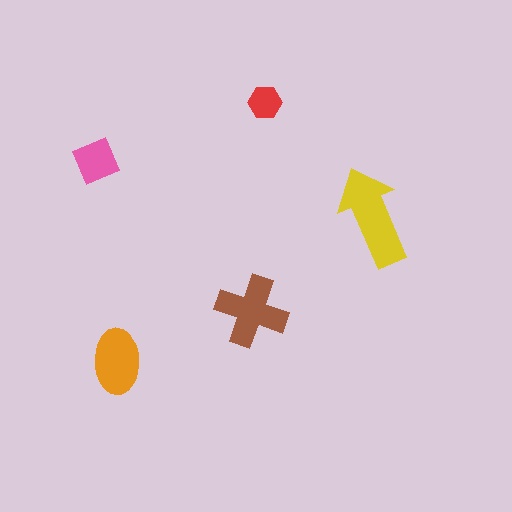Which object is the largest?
The yellow arrow.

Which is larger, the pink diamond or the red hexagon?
The pink diamond.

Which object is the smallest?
The red hexagon.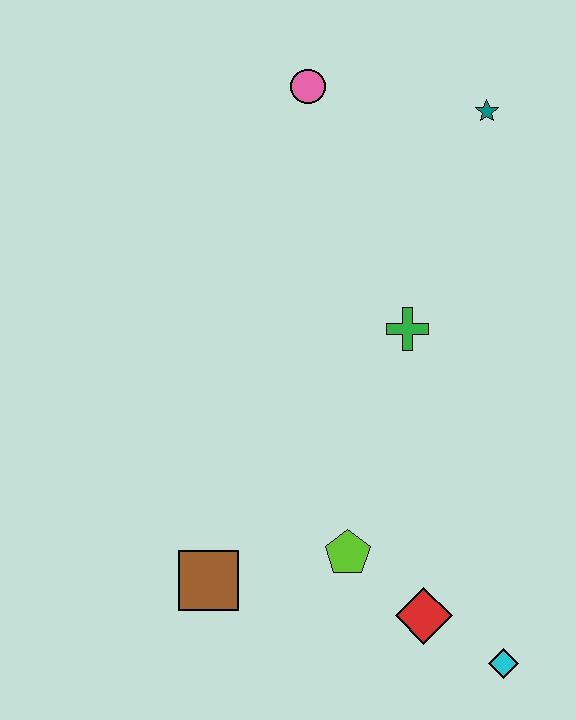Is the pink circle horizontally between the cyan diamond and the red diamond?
No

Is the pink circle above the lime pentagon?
Yes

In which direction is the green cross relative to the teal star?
The green cross is below the teal star.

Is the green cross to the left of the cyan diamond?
Yes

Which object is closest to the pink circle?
The teal star is closest to the pink circle.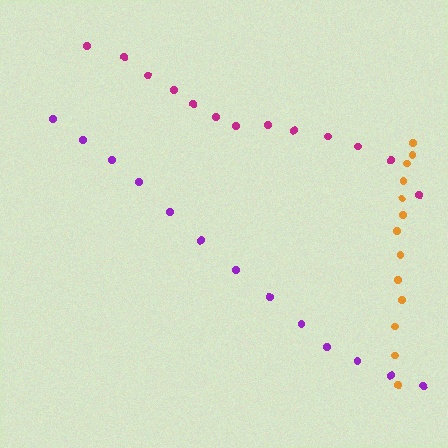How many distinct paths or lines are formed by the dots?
There are 3 distinct paths.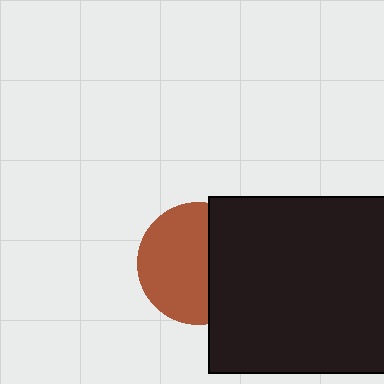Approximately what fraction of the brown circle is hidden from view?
Roughly 41% of the brown circle is hidden behind the black square.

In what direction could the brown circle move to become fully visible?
The brown circle could move left. That would shift it out from behind the black square entirely.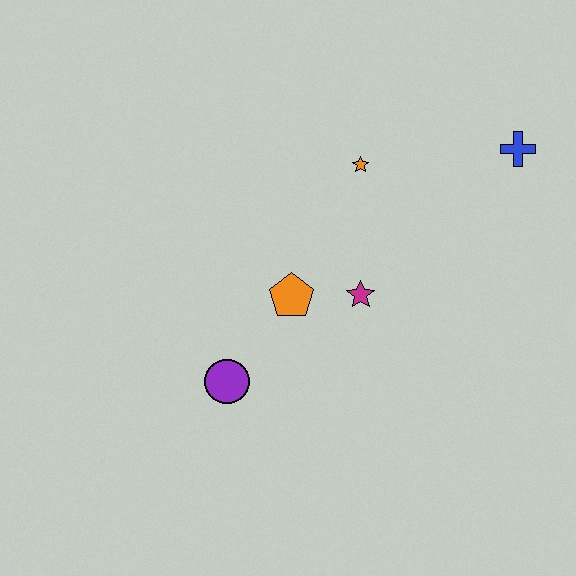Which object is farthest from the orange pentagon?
The blue cross is farthest from the orange pentagon.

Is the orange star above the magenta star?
Yes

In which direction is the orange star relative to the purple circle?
The orange star is above the purple circle.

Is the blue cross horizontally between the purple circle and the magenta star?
No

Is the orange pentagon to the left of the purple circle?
No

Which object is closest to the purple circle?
The orange pentagon is closest to the purple circle.